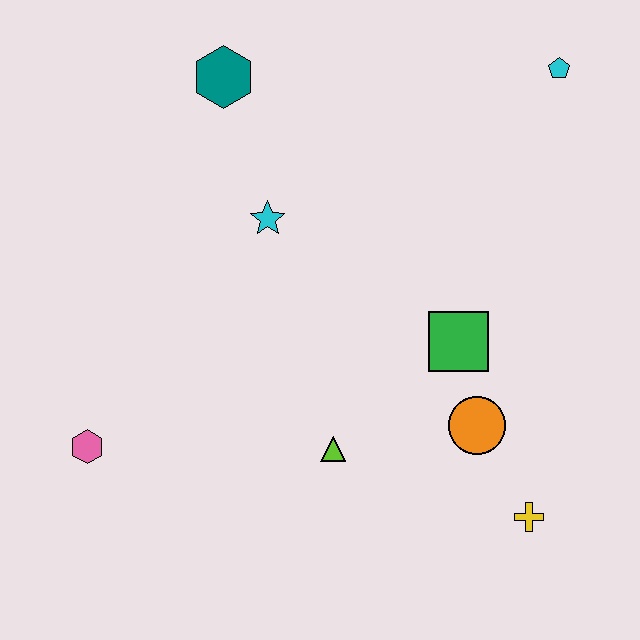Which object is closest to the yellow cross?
The orange circle is closest to the yellow cross.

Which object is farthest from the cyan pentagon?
The pink hexagon is farthest from the cyan pentagon.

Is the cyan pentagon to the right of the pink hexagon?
Yes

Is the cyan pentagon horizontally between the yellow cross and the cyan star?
No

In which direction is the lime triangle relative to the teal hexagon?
The lime triangle is below the teal hexagon.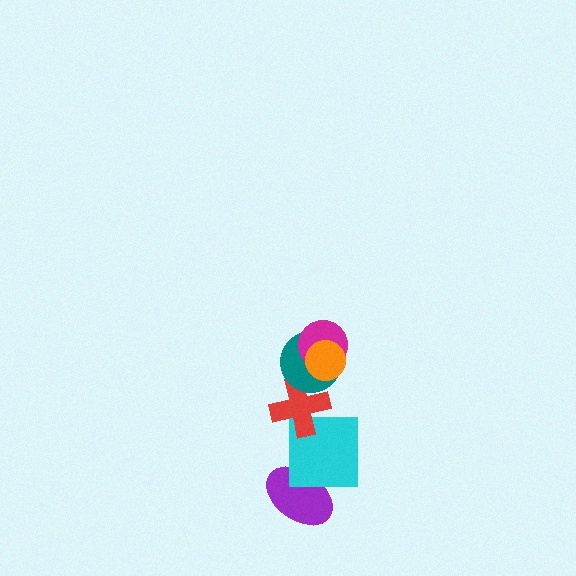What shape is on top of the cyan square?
The red cross is on top of the cyan square.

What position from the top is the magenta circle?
The magenta circle is 2nd from the top.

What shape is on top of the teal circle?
The magenta circle is on top of the teal circle.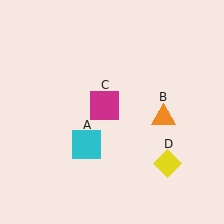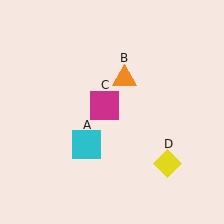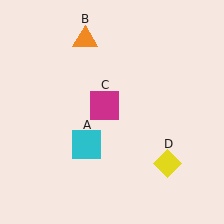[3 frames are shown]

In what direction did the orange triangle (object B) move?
The orange triangle (object B) moved up and to the left.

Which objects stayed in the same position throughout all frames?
Cyan square (object A) and magenta square (object C) and yellow diamond (object D) remained stationary.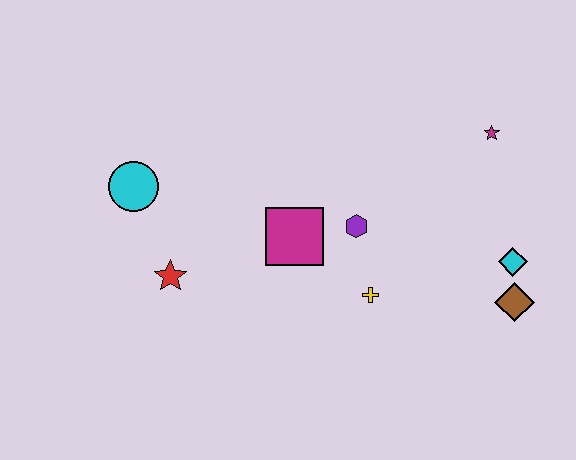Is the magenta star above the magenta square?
Yes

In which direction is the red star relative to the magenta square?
The red star is to the left of the magenta square.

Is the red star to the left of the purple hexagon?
Yes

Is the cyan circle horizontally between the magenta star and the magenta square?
No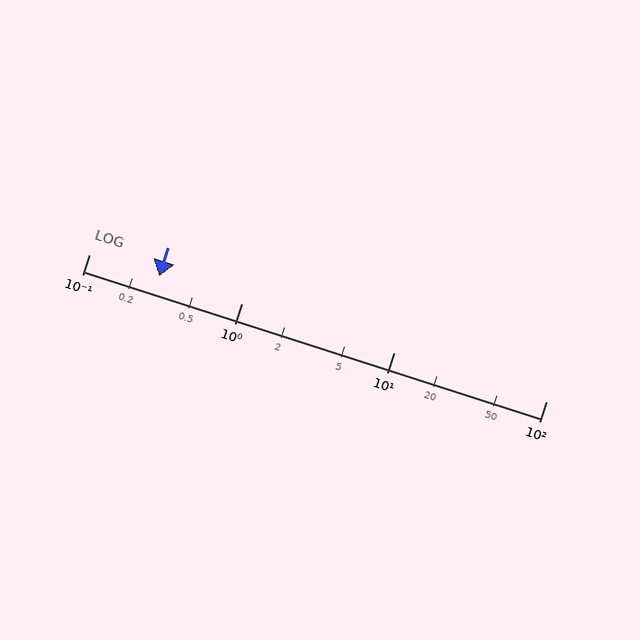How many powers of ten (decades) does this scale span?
The scale spans 3 decades, from 0.1 to 100.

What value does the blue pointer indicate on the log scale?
The pointer indicates approximately 0.29.